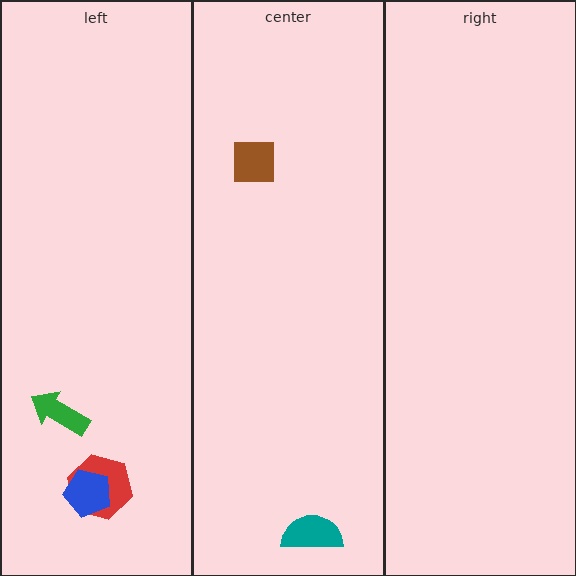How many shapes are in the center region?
2.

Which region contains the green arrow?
The left region.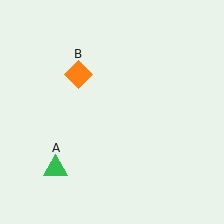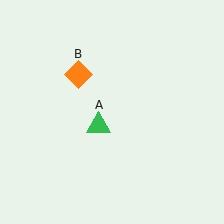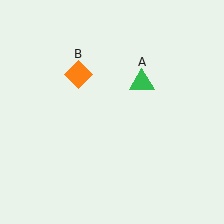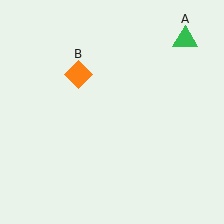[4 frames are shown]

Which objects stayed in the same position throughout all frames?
Orange diamond (object B) remained stationary.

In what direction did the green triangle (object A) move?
The green triangle (object A) moved up and to the right.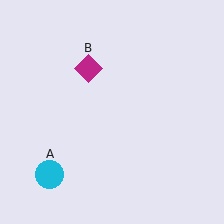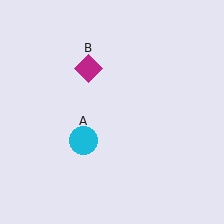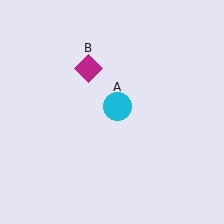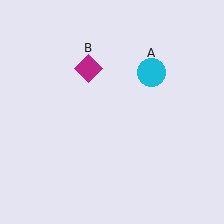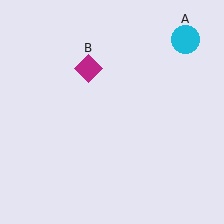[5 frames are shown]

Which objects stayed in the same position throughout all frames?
Magenta diamond (object B) remained stationary.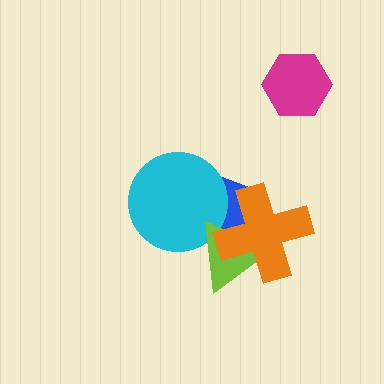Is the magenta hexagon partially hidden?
No, no other shape covers it.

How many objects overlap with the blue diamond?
3 objects overlap with the blue diamond.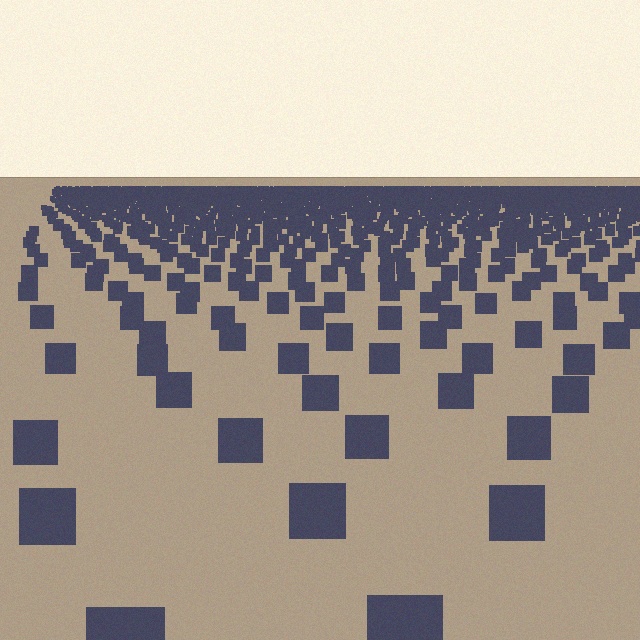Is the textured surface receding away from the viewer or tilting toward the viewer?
The surface is receding away from the viewer. Texture elements get smaller and denser toward the top.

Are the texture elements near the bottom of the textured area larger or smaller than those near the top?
Larger. Near the bottom, elements are closer to the viewer and appear at a bigger on-screen size.